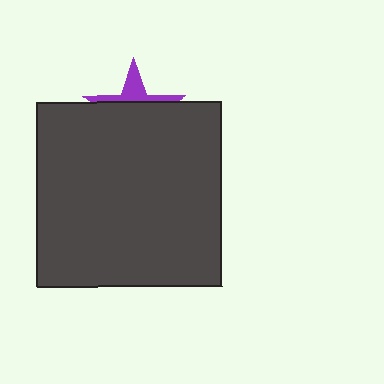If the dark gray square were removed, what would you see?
You would see the complete purple star.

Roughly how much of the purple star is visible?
A small part of it is visible (roughly 31%).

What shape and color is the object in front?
The object in front is a dark gray square.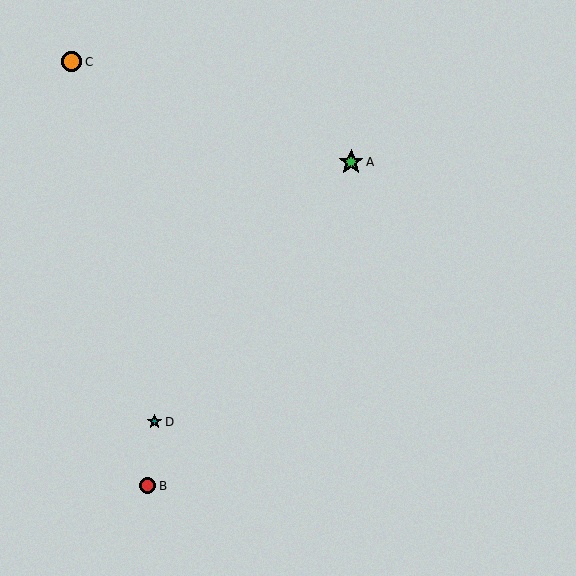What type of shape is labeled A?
Shape A is a green star.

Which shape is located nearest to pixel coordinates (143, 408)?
The teal star (labeled D) at (154, 422) is nearest to that location.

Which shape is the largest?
The green star (labeled A) is the largest.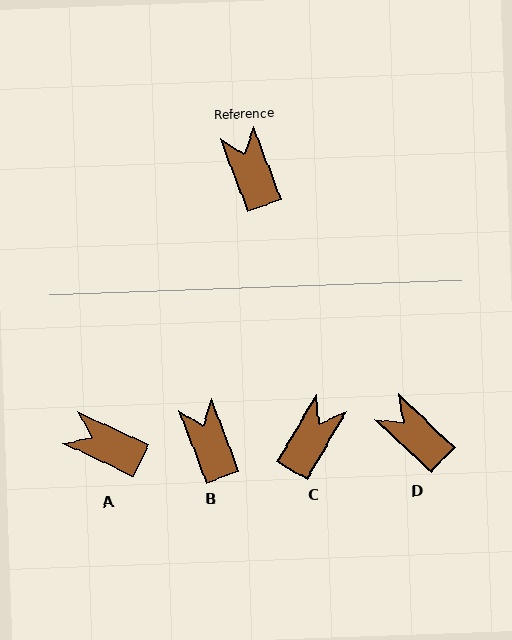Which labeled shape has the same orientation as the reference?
B.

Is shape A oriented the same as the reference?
No, it is off by about 44 degrees.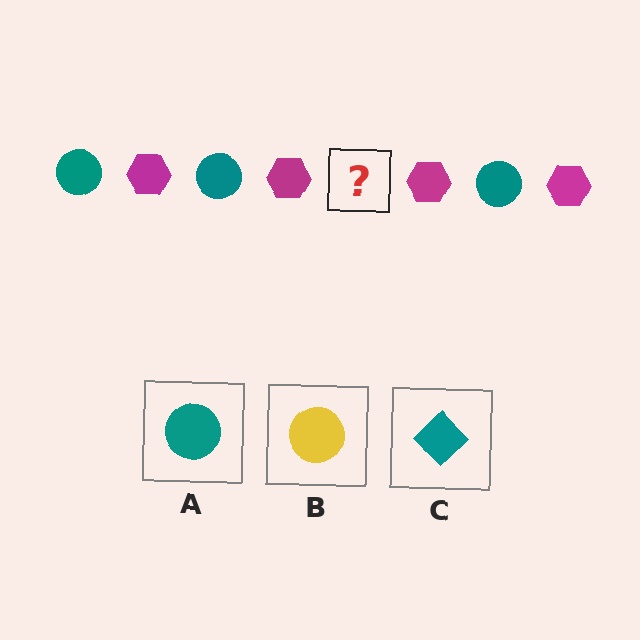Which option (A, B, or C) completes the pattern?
A.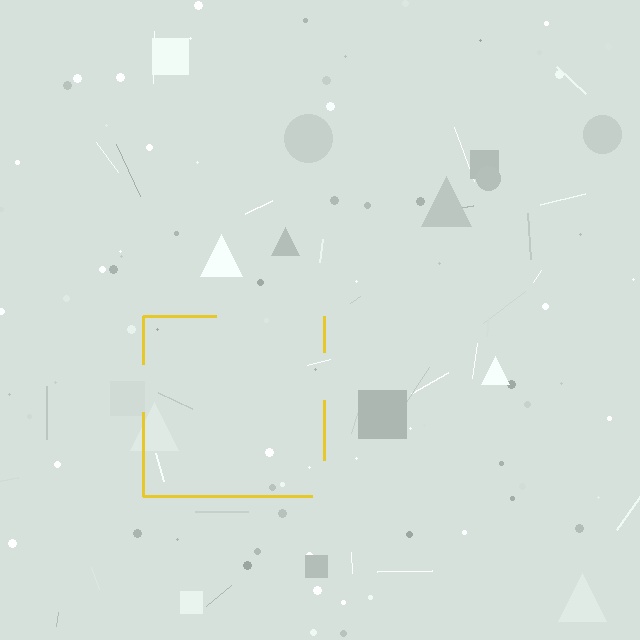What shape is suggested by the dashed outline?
The dashed outline suggests a square.